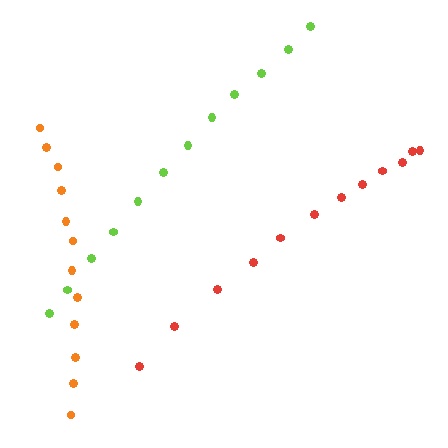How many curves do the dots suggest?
There are 3 distinct paths.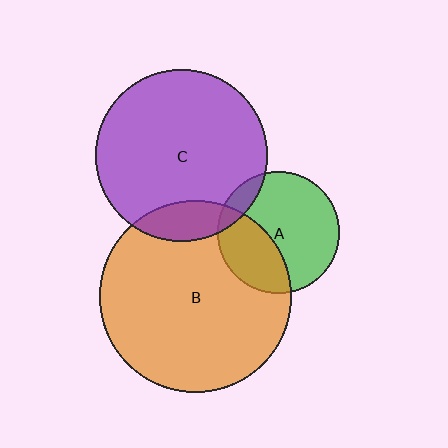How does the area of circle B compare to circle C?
Approximately 1.2 times.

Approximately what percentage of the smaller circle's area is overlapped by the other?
Approximately 35%.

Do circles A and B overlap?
Yes.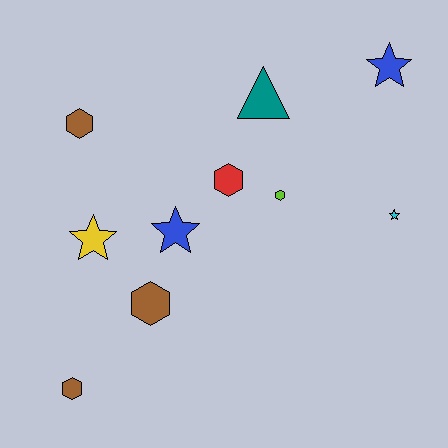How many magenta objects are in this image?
There are no magenta objects.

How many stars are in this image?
There are 4 stars.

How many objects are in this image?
There are 10 objects.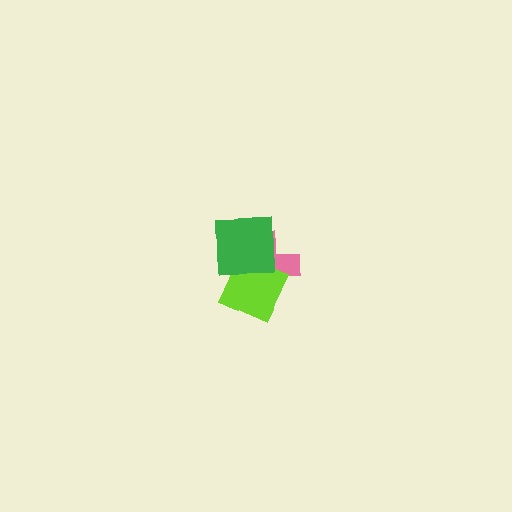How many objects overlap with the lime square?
2 objects overlap with the lime square.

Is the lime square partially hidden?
Yes, it is partially covered by another shape.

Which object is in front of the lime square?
The green square is in front of the lime square.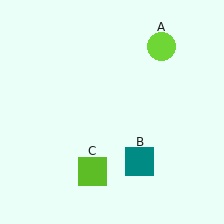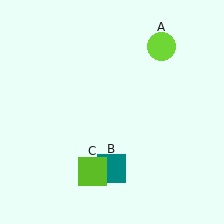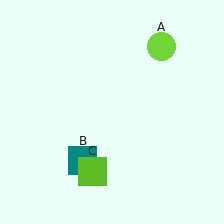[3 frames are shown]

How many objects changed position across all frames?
1 object changed position: teal square (object B).